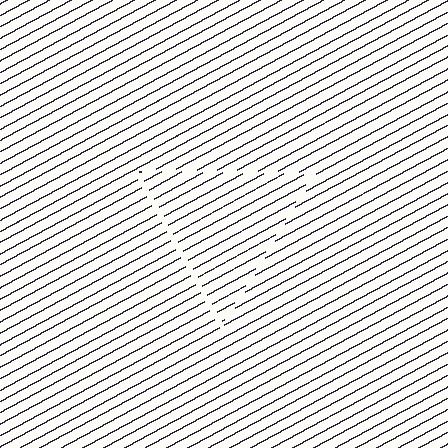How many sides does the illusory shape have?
3 sides — the line-ends trace a triangle.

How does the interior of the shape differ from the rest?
The interior of the shape contains the same grating, shifted by half a period — the contour is defined by the phase discontinuity where line-ends from the inner and outer gratings abut.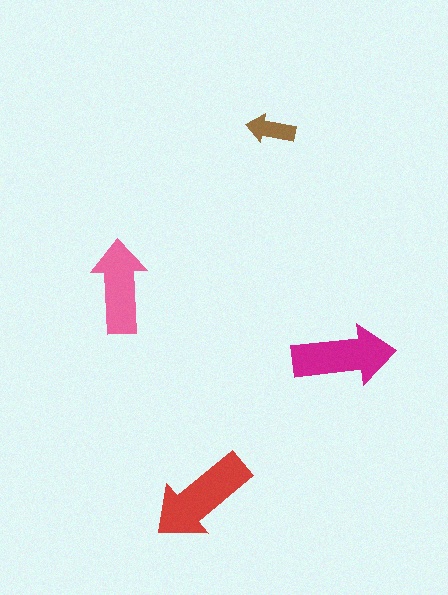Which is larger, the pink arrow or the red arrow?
The red one.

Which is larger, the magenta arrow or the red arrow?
The red one.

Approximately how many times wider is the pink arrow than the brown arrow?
About 2 times wider.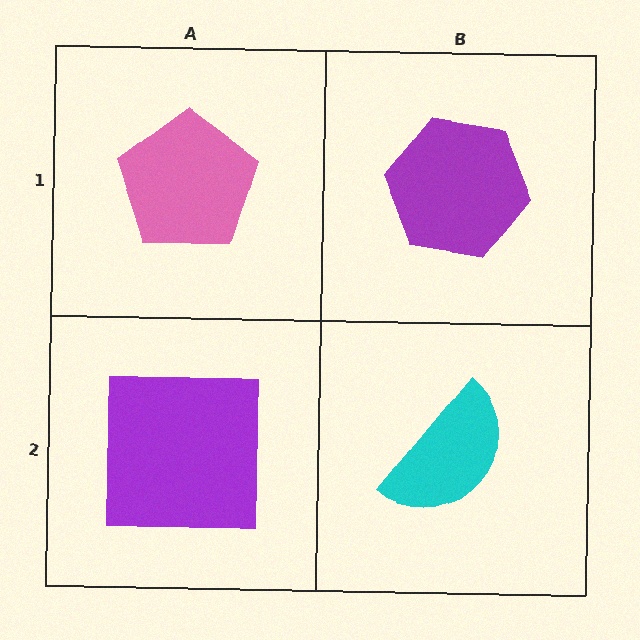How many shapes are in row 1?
2 shapes.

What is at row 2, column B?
A cyan semicircle.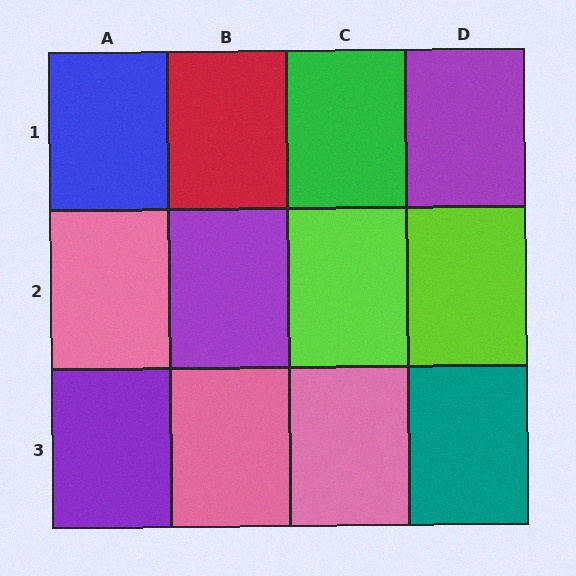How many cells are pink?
3 cells are pink.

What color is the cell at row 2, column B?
Purple.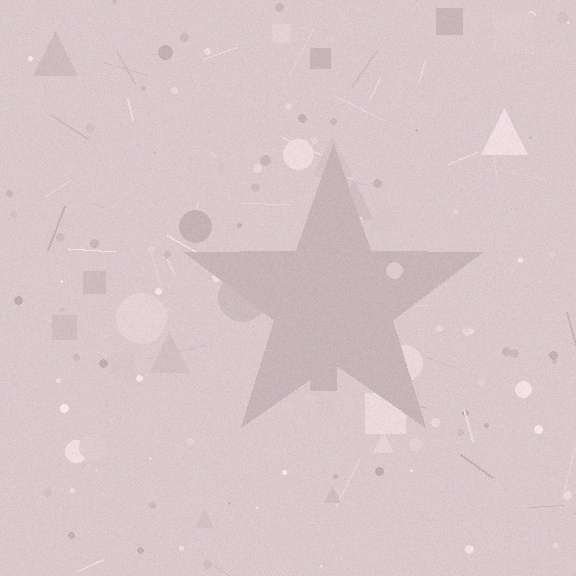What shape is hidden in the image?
A star is hidden in the image.